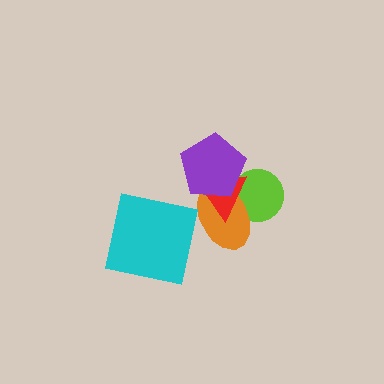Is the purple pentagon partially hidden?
No, no other shape covers it.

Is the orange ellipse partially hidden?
Yes, it is partially covered by another shape.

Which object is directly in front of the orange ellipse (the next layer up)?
The red triangle is directly in front of the orange ellipse.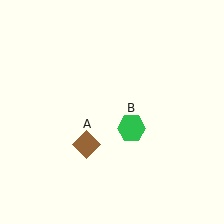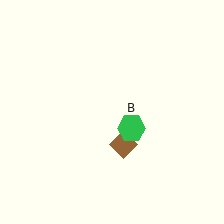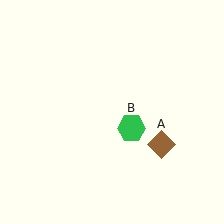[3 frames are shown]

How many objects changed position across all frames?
1 object changed position: brown diamond (object A).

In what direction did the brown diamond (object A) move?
The brown diamond (object A) moved right.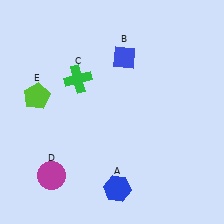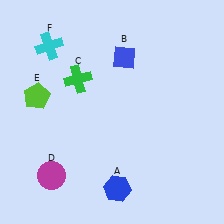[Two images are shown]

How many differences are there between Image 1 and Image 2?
There is 1 difference between the two images.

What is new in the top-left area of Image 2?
A cyan cross (F) was added in the top-left area of Image 2.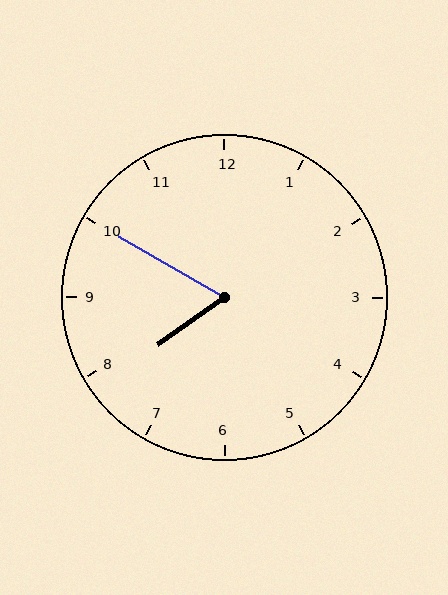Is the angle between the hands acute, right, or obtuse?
It is acute.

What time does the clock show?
7:50.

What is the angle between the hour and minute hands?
Approximately 65 degrees.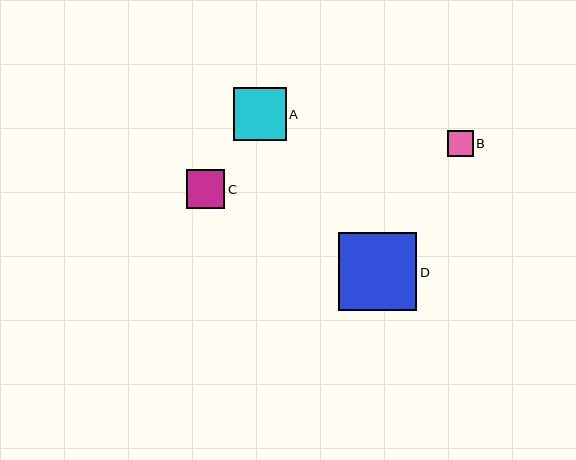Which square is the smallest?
Square B is the smallest with a size of approximately 26 pixels.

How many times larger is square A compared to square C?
Square A is approximately 1.4 times the size of square C.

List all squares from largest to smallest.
From largest to smallest: D, A, C, B.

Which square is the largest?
Square D is the largest with a size of approximately 78 pixels.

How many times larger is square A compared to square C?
Square A is approximately 1.4 times the size of square C.